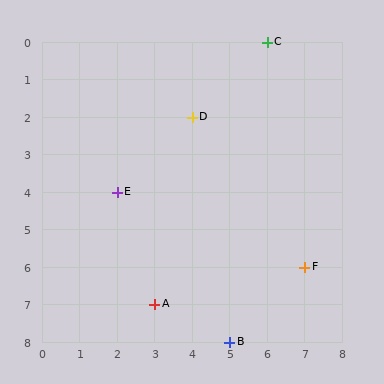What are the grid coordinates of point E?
Point E is at grid coordinates (2, 4).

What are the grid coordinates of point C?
Point C is at grid coordinates (6, 0).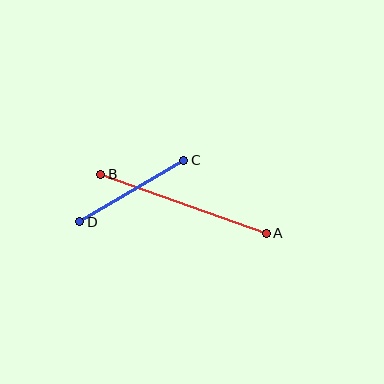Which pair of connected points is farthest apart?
Points A and B are farthest apart.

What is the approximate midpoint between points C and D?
The midpoint is at approximately (132, 191) pixels.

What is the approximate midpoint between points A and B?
The midpoint is at approximately (183, 204) pixels.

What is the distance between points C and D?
The distance is approximately 120 pixels.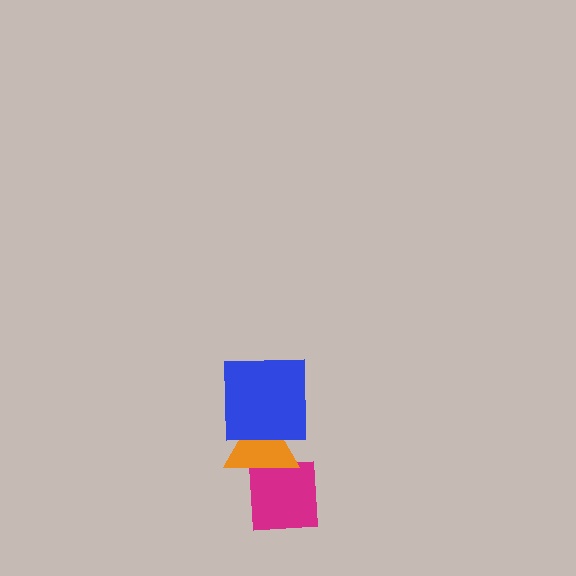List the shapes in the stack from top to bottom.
From top to bottom: the blue square, the orange triangle, the magenta square.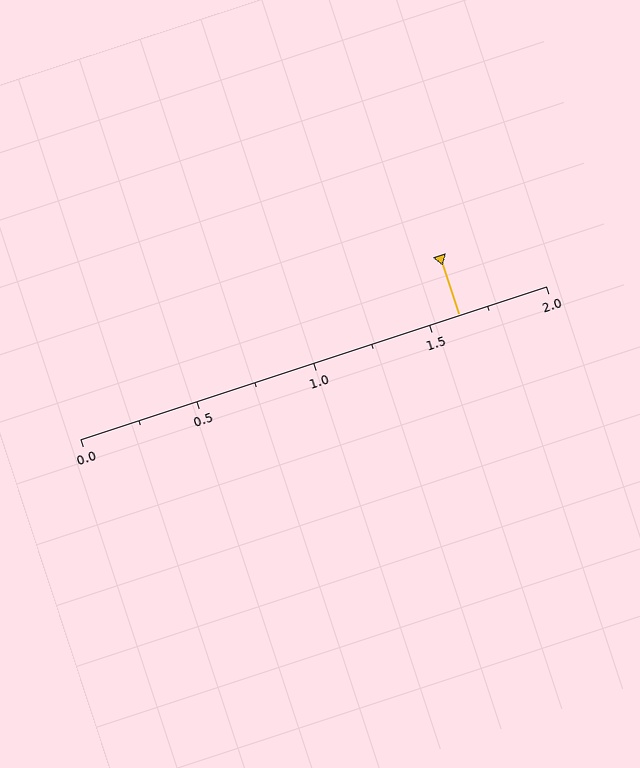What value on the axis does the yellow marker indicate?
The marker indicates approximately 1.62.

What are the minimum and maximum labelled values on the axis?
The axis runs from 0.0 to 2.0.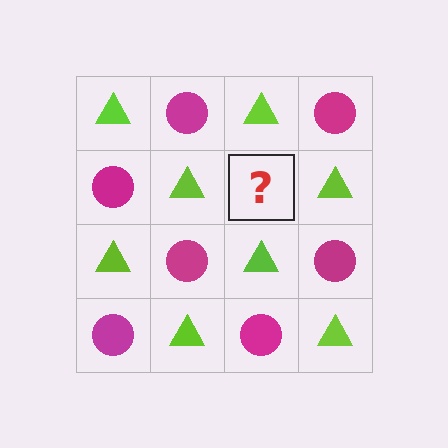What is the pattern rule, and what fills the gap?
The rule is that it alternates lime triangle and magenta circle in a checkerboard pattern. The gap should be filled with a magenta circle.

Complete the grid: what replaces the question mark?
The question mark should be replaced with a magenta circle.